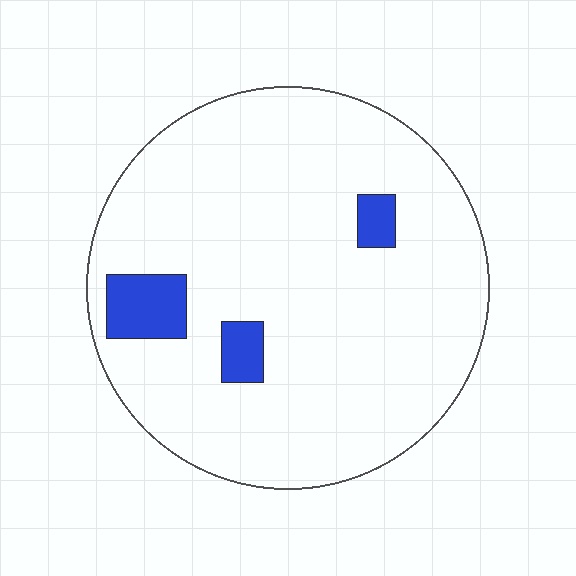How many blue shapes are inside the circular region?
3.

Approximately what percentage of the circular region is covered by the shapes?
Approximately 10%.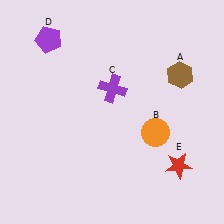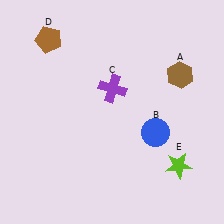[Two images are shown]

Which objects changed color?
B changed from orange to blue. D changed from purple to brown. E changed from red to lime.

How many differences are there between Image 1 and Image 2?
There are 3 differences between the two images.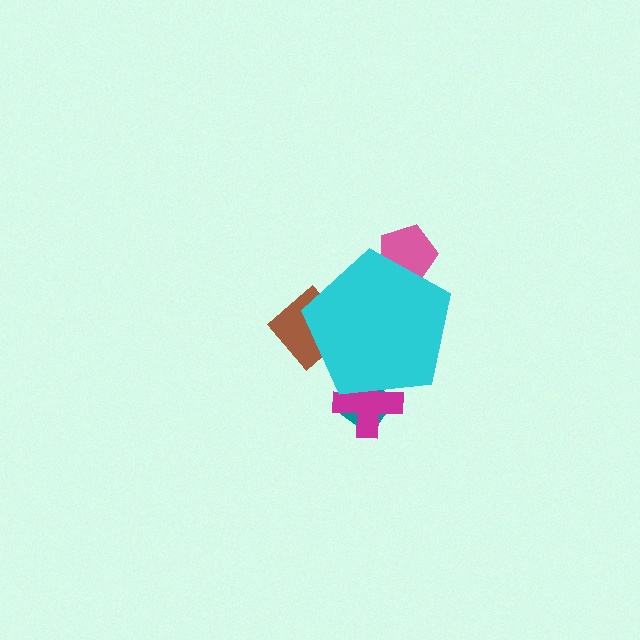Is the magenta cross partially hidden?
Yes, the magenta cross is partially hidden behind the cyan pentagon.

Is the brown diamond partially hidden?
Yes, the brown diamond is partially hidden behind the cyan pentagon.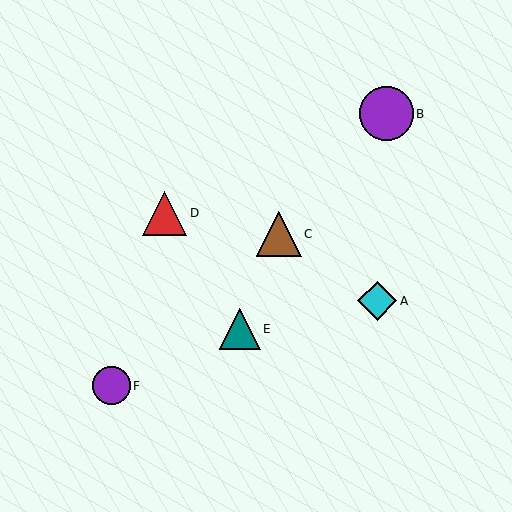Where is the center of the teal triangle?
The center of the teal triangle is at (240, 329).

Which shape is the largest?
The purple circle (labeled B) is the largest.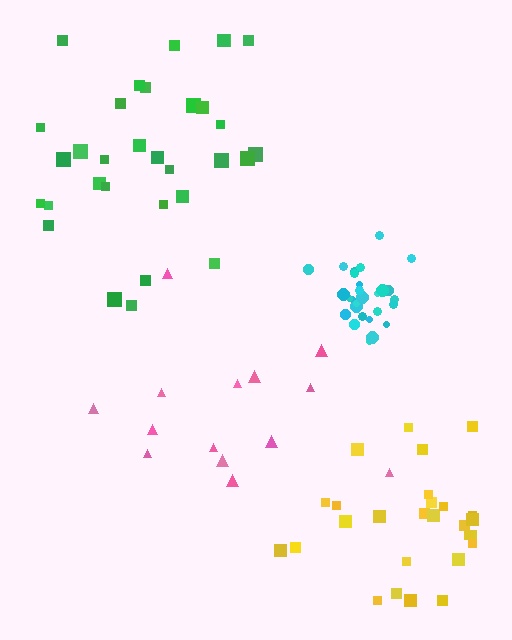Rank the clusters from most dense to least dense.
cyan, green, yellow, pink.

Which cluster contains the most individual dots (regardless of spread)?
Green (32).